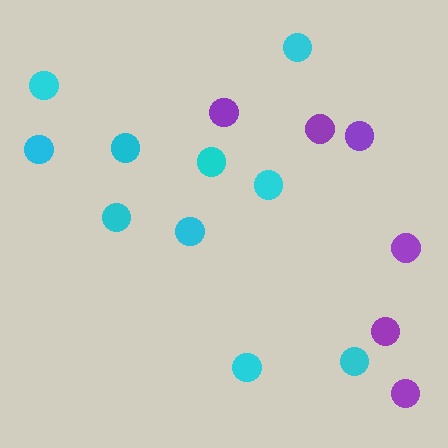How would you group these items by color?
There are 2 groups: one group of cyan circles (10) and one group of purple circles (6).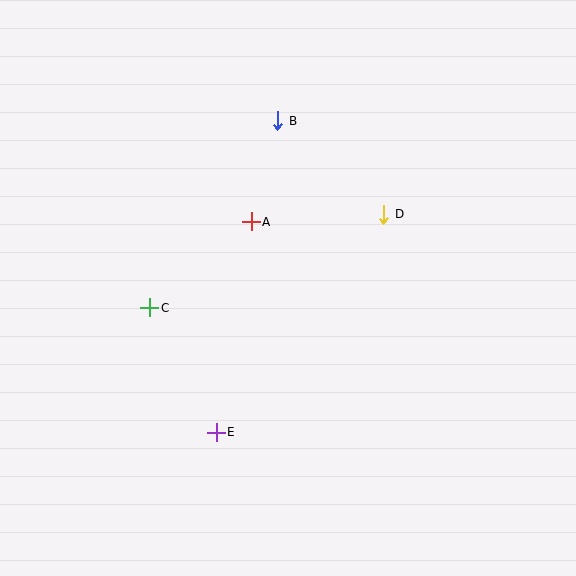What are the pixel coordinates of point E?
Point E is at (216, 432).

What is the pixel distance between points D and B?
The distance between D and B is 142 pixels.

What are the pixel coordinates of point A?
Point A is at (251, 222).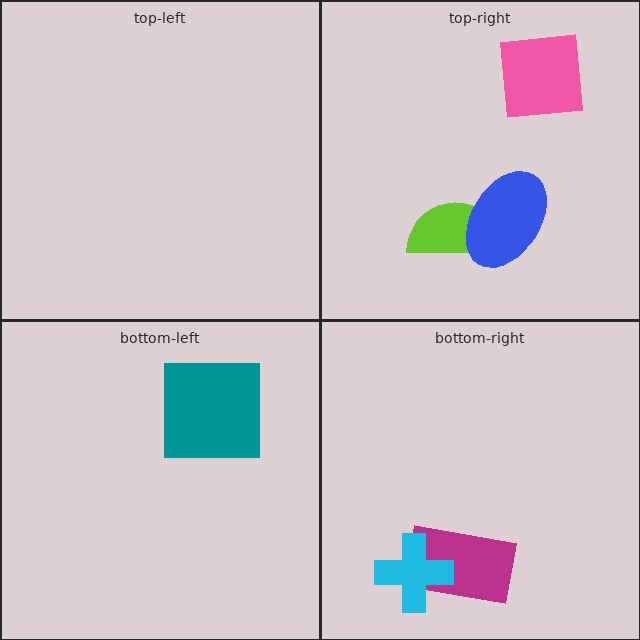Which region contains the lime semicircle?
The top-right region.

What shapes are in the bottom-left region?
The teal square.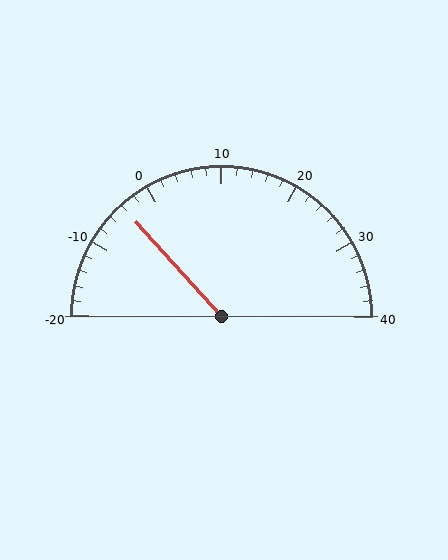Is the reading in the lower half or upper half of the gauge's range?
The reading is in the lower half of the range (-20 to 40).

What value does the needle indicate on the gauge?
The needle indicates approximately -4.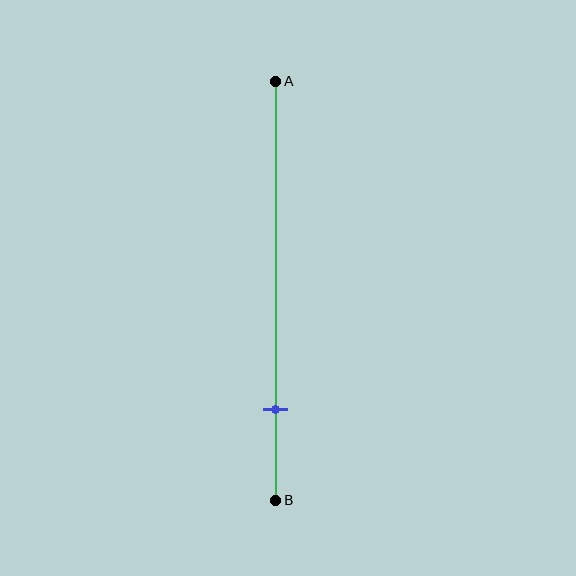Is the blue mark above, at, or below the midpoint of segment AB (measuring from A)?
The blue mark is below the midpoint of segment AB.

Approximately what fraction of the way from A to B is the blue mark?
The blue mark is approximately 80% of the way from A to B.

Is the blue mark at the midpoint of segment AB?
No, the mark is at about 80% from A, not at the 50% midpoint.